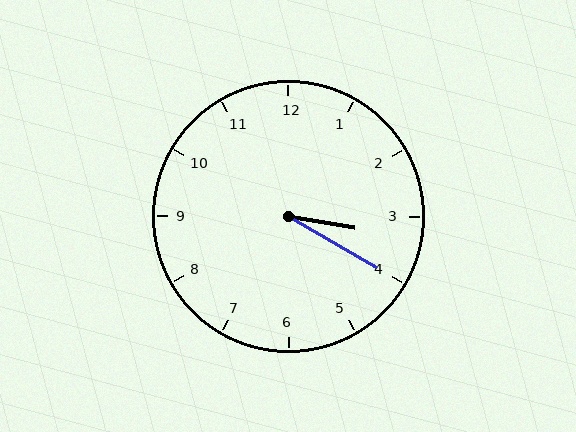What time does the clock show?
3:20.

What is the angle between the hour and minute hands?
Approximately 20 degrees.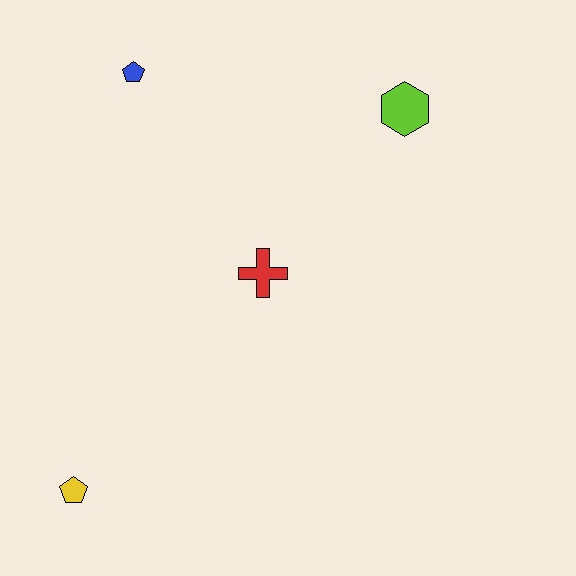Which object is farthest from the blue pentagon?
The yellow pentagon is farthest from the blue pentagon.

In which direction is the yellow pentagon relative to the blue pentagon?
The yellow pentagon is below the blue pentagon.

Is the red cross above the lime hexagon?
No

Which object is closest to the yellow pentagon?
The red cross is closest to the yellow pentagon.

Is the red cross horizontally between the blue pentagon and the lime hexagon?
Yes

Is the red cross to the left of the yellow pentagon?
No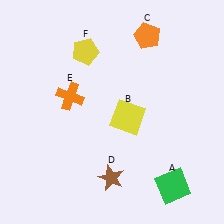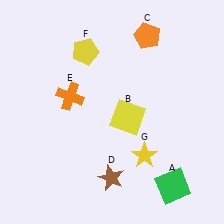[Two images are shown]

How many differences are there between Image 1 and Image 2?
There is 1 difference between the two images.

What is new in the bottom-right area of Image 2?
A yellow star (G) was added in the bottom-right area of Image 2.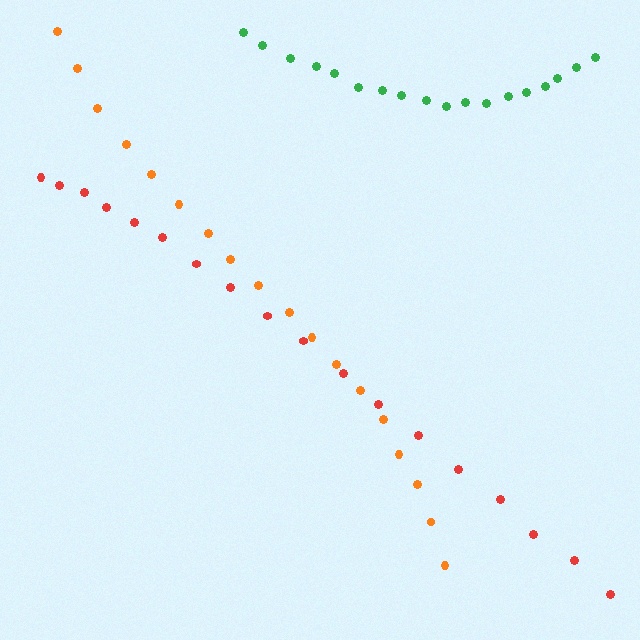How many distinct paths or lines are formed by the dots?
There are 3 distinct paths.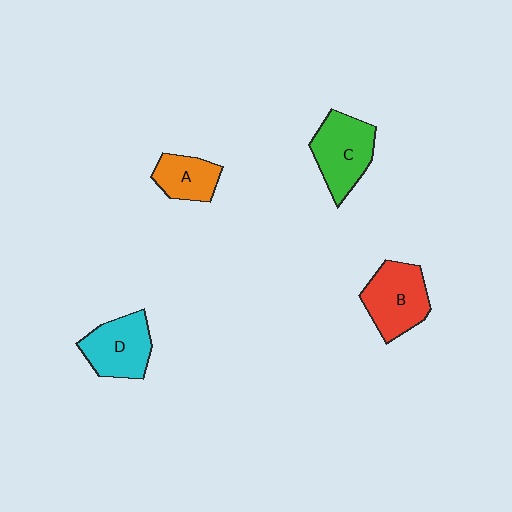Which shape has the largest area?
Shape C (green).